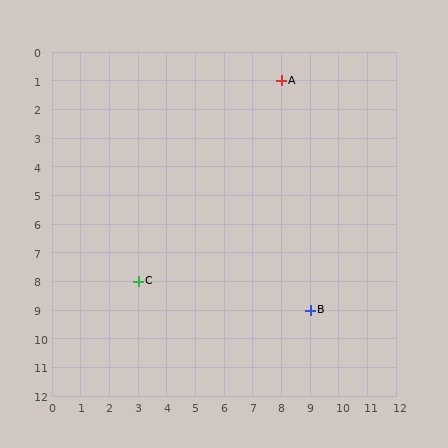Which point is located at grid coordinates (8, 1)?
Point A is at (8, 1).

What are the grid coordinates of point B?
Point B is at grid coordinates (9, 9).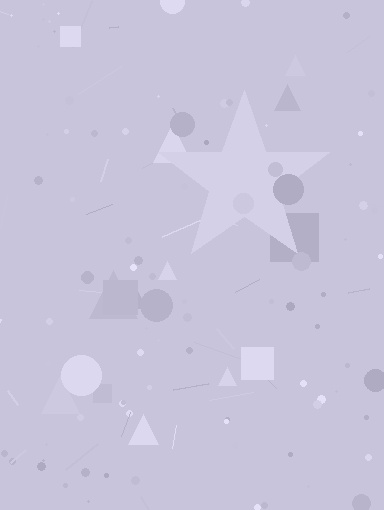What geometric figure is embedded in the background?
A star is embedded in the background.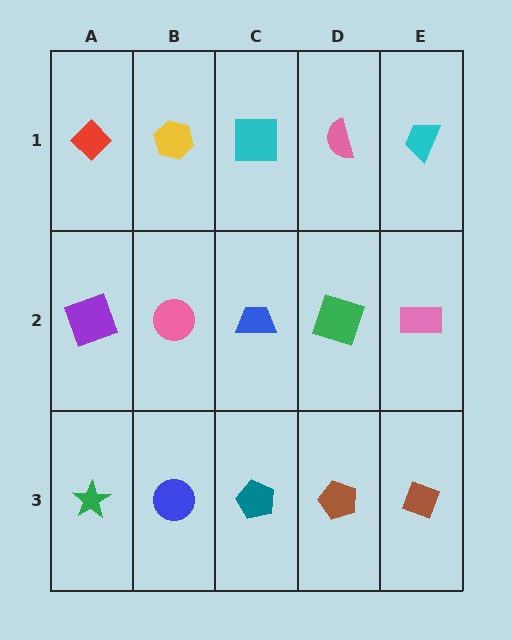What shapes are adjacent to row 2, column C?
A cyan square (row 1, column C), a teal pentagon (row 3, column C), a pink circle (row 2, column B), a green square (row 2, column D).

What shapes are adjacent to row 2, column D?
A pink semicircle (row 1, column D), a brown pentagon (row 3, column D), a blue trapezoid (row 2, column C), a pink rectangle (row 2, column E).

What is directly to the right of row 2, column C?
A green square.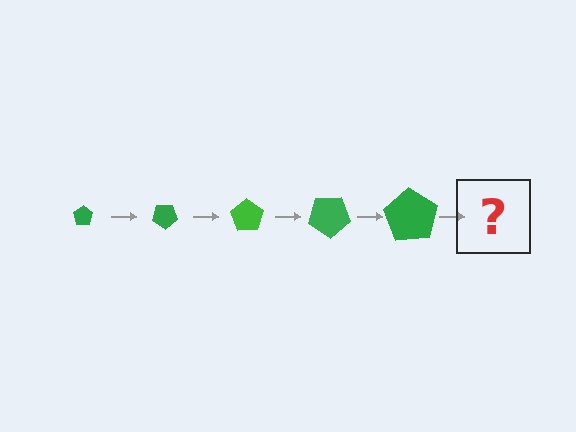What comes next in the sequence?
The next element should be a pentagon, larger than the previous one and rotated 175 degrees from the start.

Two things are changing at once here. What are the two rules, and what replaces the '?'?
The two rules are that the pentagon grows larger each step and it rotates 35 degrees each step. The '?' should be a pentagon, larger than the previous one and rotated 175 degrees from the start.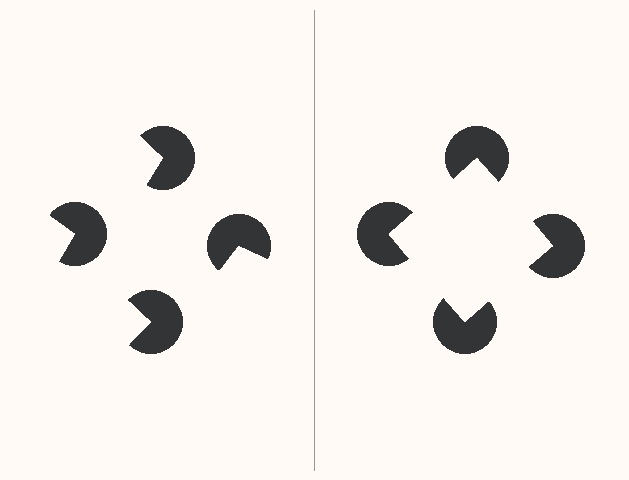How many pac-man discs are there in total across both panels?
8 — 4 on each side.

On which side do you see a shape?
An illusory square appears on the right side. On the left side the wedge cuts are rotated, so no coherent shape forms.